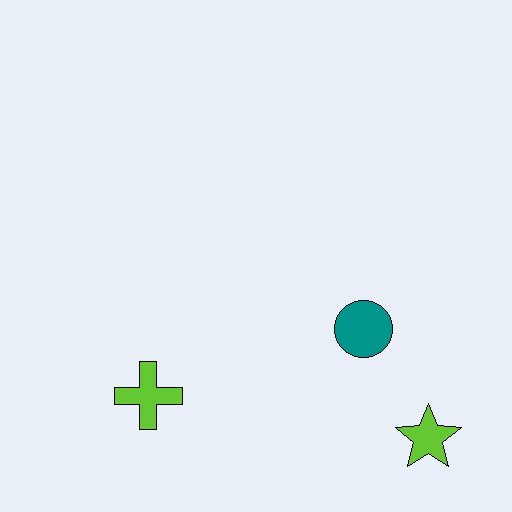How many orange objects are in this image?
There are no orange objects.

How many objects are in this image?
There are 3 objects.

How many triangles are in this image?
There are no triangles.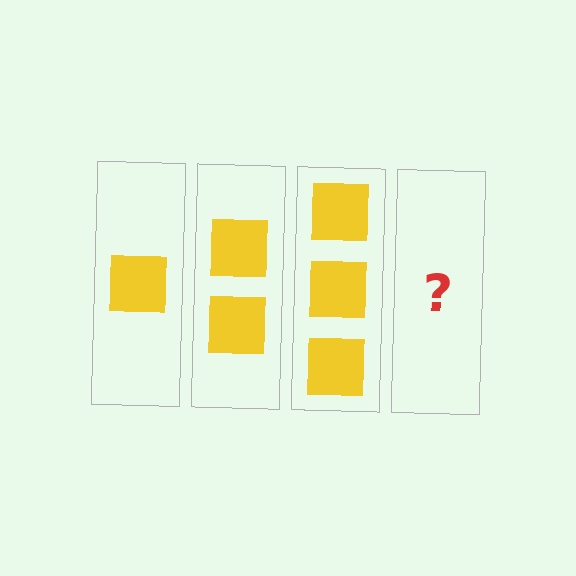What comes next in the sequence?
The next element should be 4 squares.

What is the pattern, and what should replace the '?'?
The pattern is that each step adds one more square. The '?' should be 4 squares.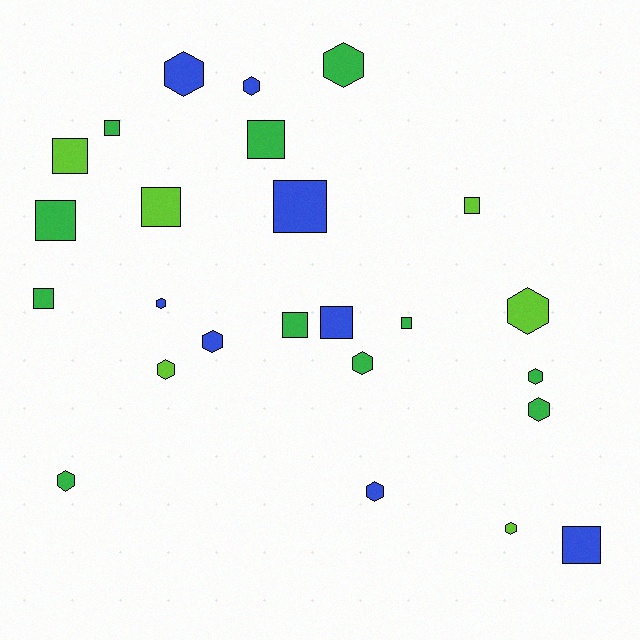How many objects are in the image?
There are 25 objects.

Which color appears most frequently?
Green, with 11 objects.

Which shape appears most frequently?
Hexagon, with 13 objects.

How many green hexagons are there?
There are 5 green hexagons.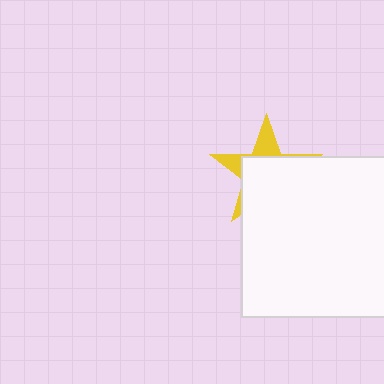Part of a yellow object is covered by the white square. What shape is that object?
It is a star.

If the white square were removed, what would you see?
You would see the complete yellow star.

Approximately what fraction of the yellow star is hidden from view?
Roughly 69% of the yellow star is hidden behind the white square.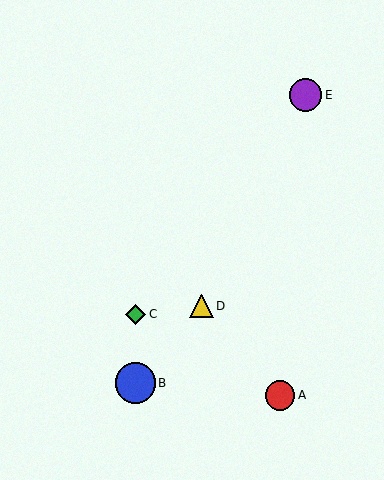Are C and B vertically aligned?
Yes, both are at x≈135.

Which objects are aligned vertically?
Objects B, C are aligned vertically.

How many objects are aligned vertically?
2 objects (B, C) are aligned vertically.